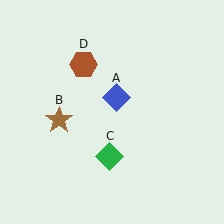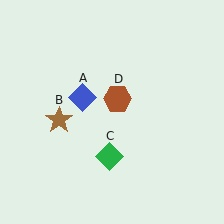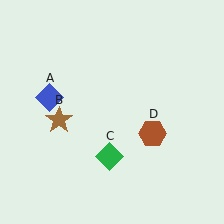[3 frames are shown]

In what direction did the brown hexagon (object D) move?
The brown hexagon (object D) moved down and to the right.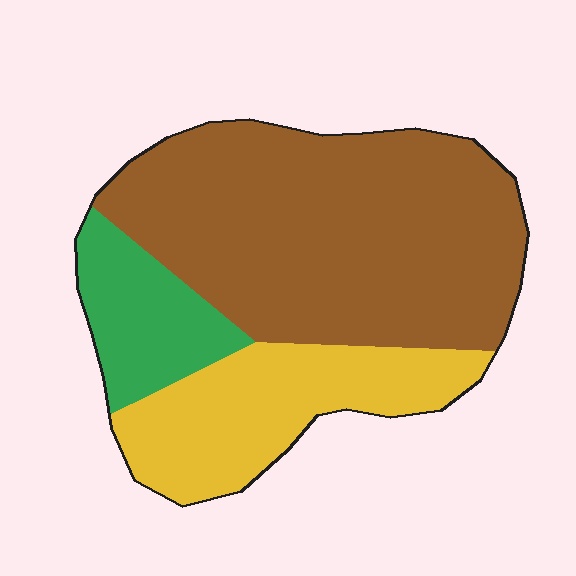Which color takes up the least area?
Green, at roughly 15%.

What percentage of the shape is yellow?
Yellow covers 26% of the shape.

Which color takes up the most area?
Brown, at roughly 60%.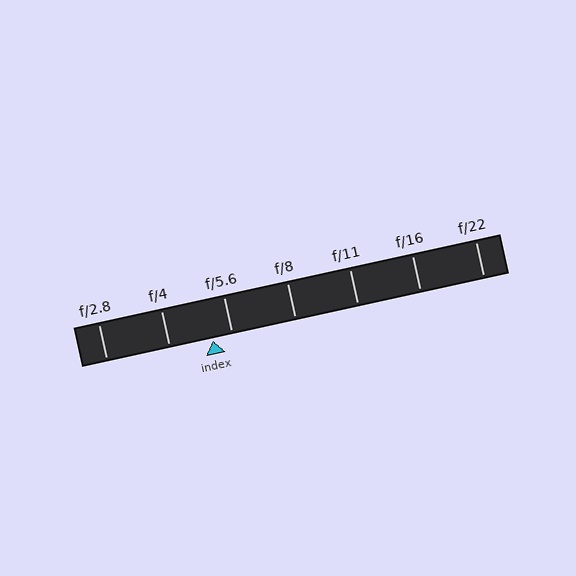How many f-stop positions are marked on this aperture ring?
There are 7 f-stop positions marked.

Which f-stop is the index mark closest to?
The index mark is closest to f/5.6.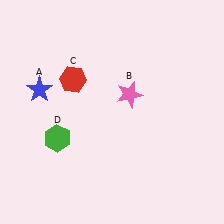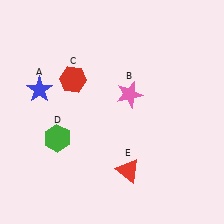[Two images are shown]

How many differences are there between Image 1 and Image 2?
There is 1 difference between the two images.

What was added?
A red triangle (E) was added in Image 2.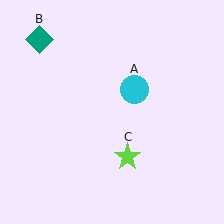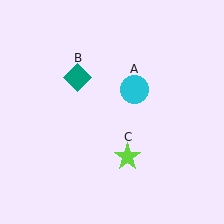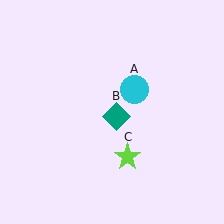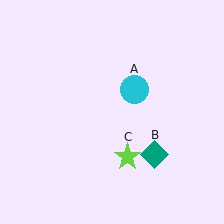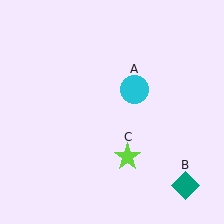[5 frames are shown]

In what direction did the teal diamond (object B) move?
The teal diamond (object B) moved down and to the right.